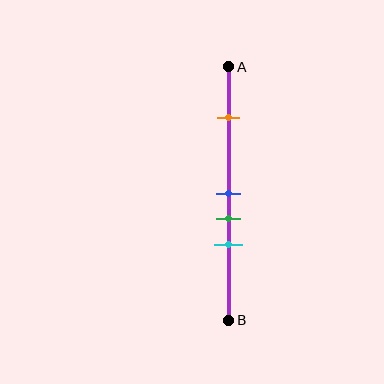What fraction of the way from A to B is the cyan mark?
The cyan mark is approximately 70% (0.7) of the way from A to B.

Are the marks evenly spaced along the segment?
No, the marks are not evenly spaced.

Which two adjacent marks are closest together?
The blue and green marks are the closest adjacent pair.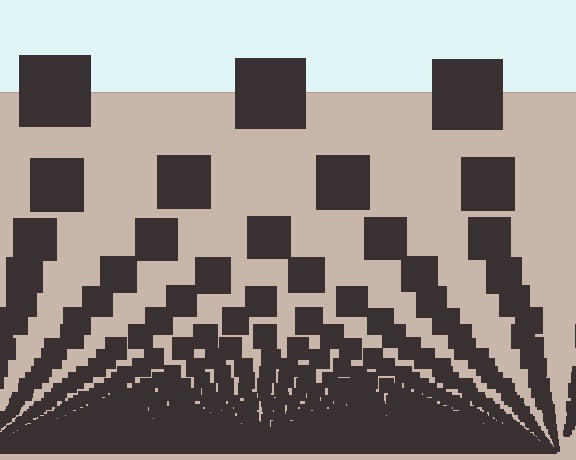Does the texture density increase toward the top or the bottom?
Density increases toward the bottom.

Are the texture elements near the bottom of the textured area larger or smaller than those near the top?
Smaller. The gradient is inverted — elements near the bottom are smaller and denser.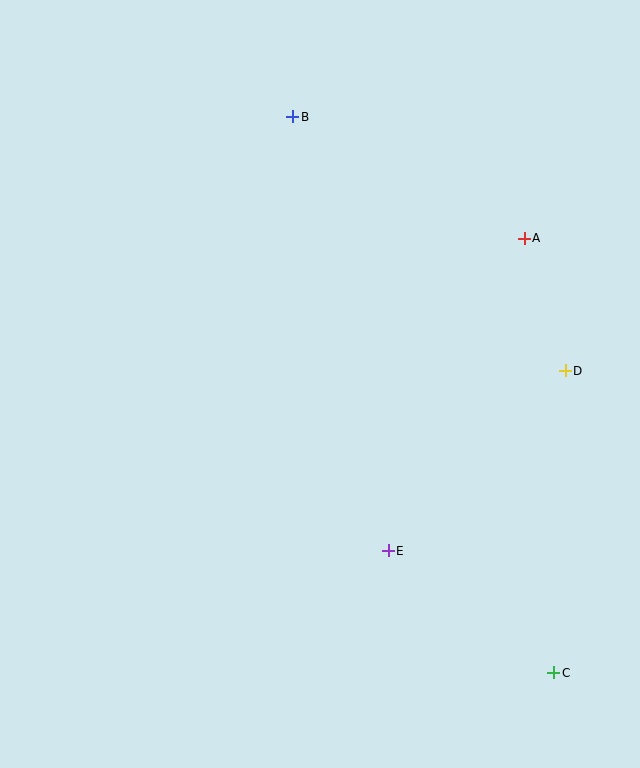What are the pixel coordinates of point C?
Point C is at (554, 673).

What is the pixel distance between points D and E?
The distance between D and E is 253 pixels.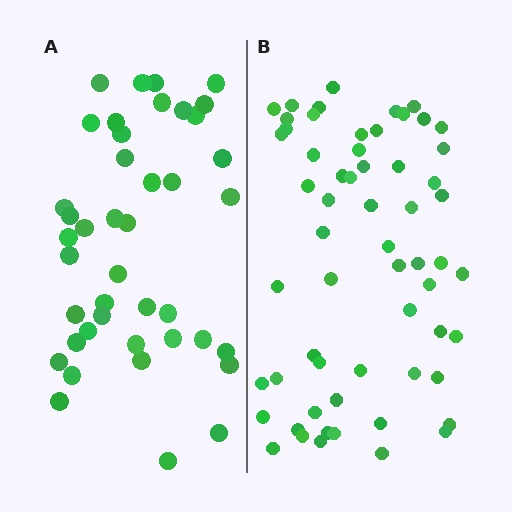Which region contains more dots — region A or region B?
Region B (the right region) has more dots.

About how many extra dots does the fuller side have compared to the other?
Region B has approximately 20 more dots than region A.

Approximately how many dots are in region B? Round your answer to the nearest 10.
About 60 dots.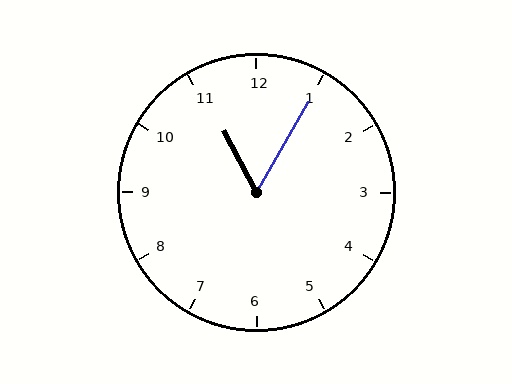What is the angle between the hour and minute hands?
Approximately 58 degrees.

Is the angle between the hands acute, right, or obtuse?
It is acute.